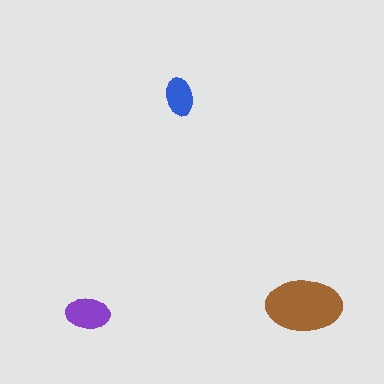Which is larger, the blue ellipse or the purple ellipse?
The purple one.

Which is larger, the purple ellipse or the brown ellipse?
The brown one.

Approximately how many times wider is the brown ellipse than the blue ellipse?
About 2 times wider.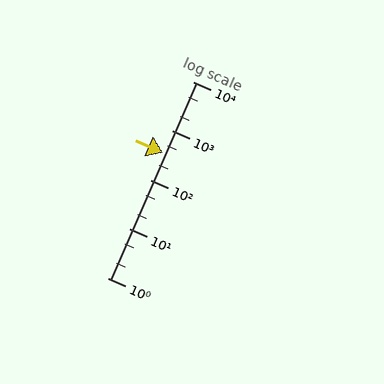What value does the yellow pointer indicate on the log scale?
The pointer indicates approximately 360.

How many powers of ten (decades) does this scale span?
The scale spans 4 decades, from 1 to 10000.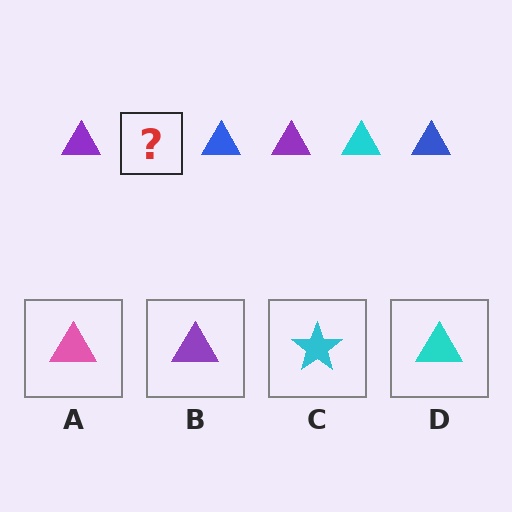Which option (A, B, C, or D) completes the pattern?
D.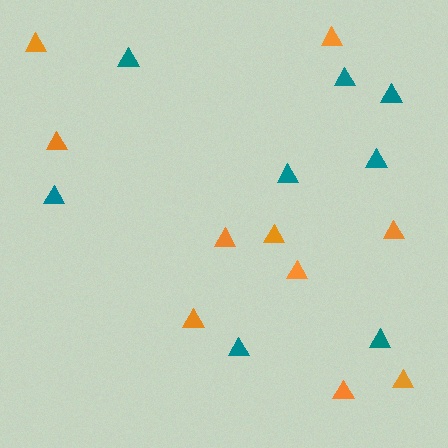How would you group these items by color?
There are 2 groups: one group of teal triangles (8) and one group of orange triangles (10).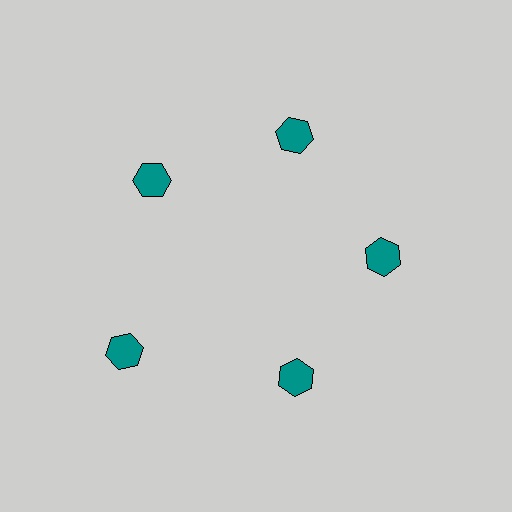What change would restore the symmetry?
The symmetry would be restored by moving it inward, back onto the ring so that all 5 hexagons sit at equal angles and equal distance from the center.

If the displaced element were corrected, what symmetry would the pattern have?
It would have 5-fold rotational symmetry — the pattern would map onto itself every 72 degrees.